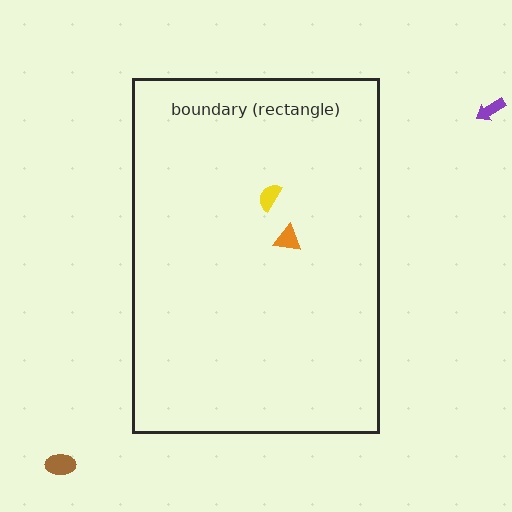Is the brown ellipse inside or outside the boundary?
Outside.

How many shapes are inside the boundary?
2 inside, 2 outside.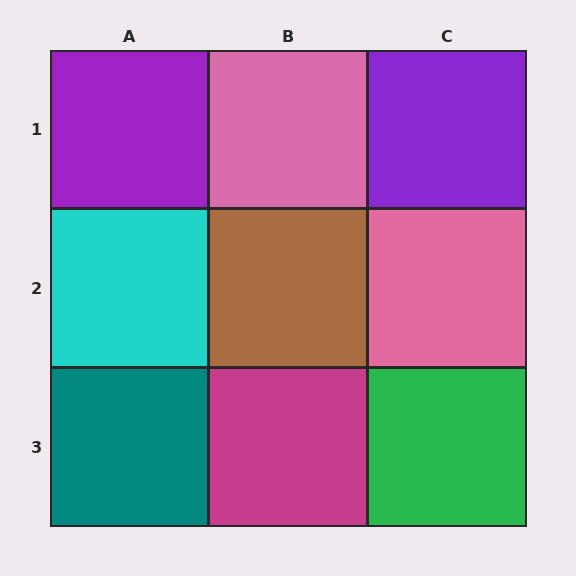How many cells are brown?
1 cell is brown.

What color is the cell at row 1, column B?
Pink.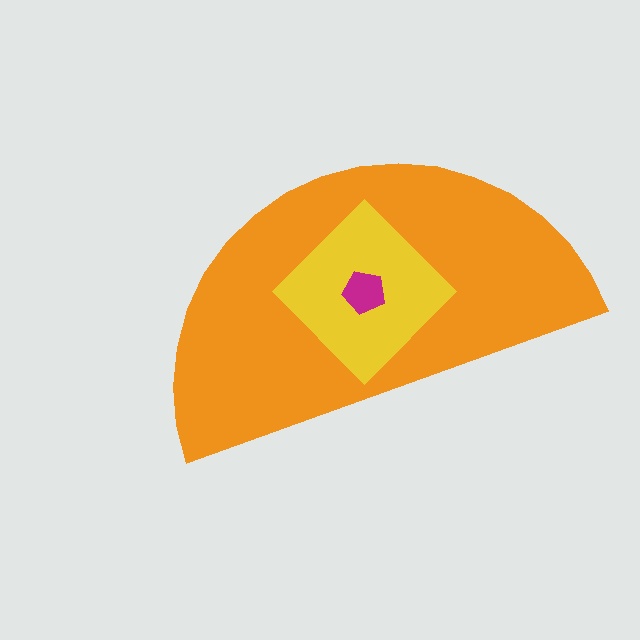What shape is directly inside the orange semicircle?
The yellow diamond.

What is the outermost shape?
The orange semicircle.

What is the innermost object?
The magenta pentagon.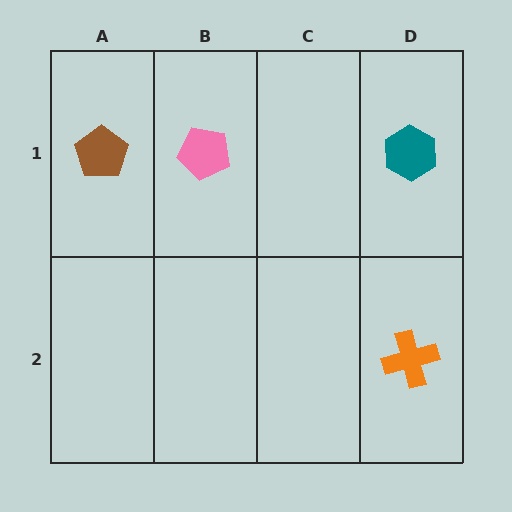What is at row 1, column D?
A teal hexagon.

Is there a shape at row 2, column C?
No, that cell is empty.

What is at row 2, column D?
An orange cross.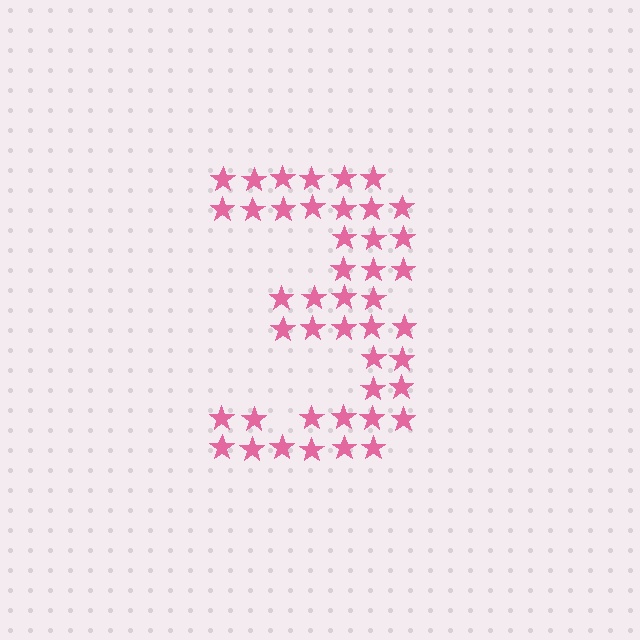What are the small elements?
The small elements are stars.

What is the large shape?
The large shape is the digit 3.